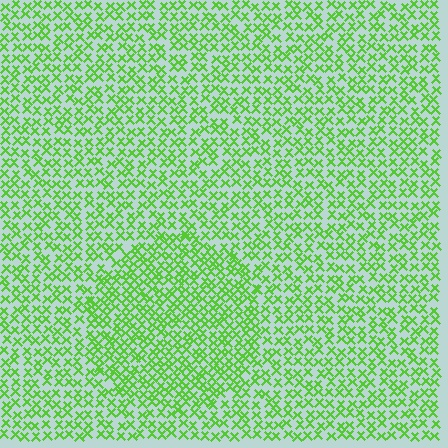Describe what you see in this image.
The image contains small lime elements arranged at two different densities. A circle-shaped region is visible where the elements are more densely packed than the surrounding area.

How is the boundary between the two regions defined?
The boundary is defined by a change in element density (approximately 1.5x ratio). All elements are the same color, size, and shape.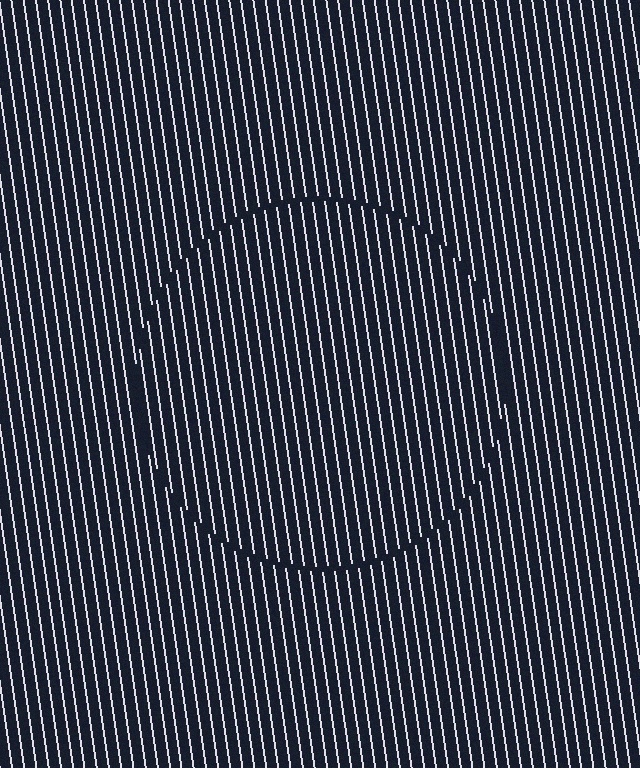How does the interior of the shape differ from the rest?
The interior of the shape contains the same grating, shifted by half a period — the contour is defined by the phase discontinuity where line-ends from the inner and outer gratings abut.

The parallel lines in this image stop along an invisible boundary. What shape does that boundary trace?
An illusory circle. The interior of the shape contains the same grating, shifted by half a period — the contour is defined by the phase discontinuity where line-ends from the inner and outer gratings abut.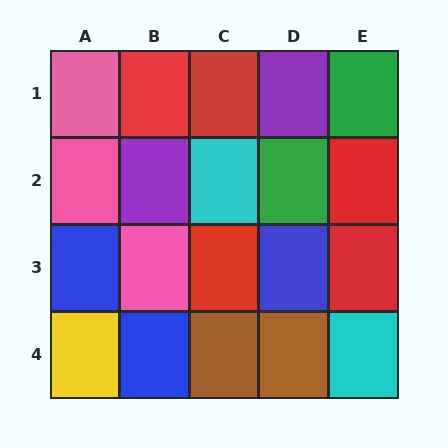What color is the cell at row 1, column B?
Red.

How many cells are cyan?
2 cells are cyan.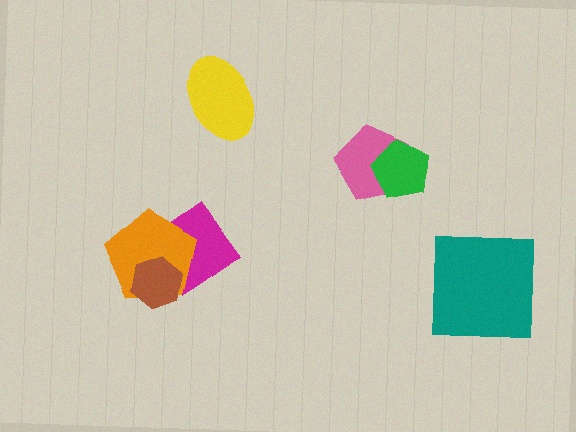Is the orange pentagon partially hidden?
Yes, it is partially covered by another shape.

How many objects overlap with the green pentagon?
1 object overlaps with the green pentagon.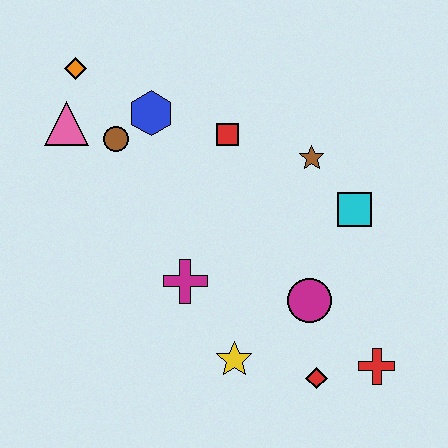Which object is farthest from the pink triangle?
The red cross is farthest from the pink triangle.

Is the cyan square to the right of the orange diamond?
Yes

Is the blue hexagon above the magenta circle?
Yes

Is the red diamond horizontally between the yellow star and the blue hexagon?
No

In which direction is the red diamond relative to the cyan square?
The red diamond is below the cyan square.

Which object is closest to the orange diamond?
The pink triangle is closest to the orange diamond.